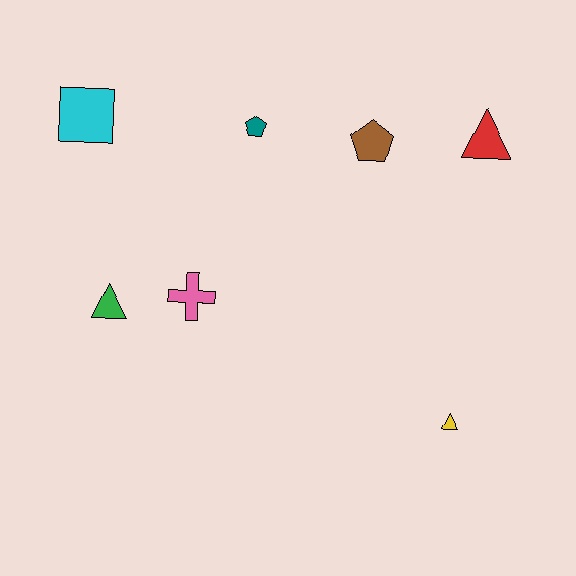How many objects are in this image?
There are 7 objects.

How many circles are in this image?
There are no circles.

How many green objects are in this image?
There is 1 green object.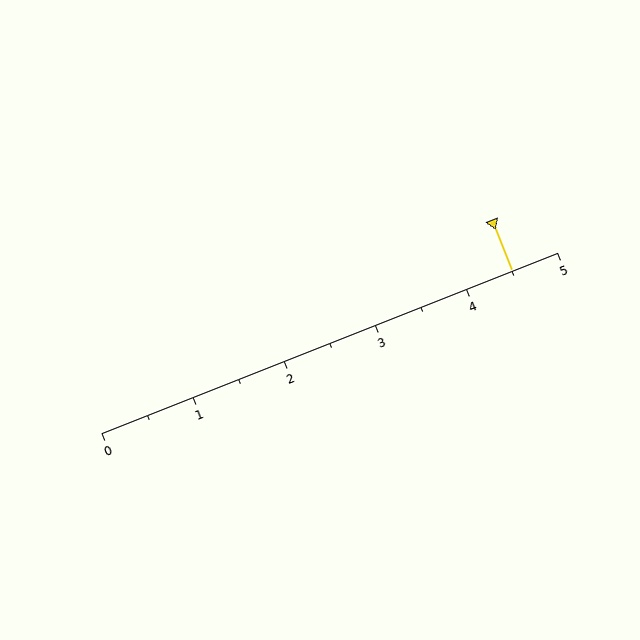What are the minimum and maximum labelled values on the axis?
The axis runs from 0 to 5.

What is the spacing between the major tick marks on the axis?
The major ticks are spaced 1 apart.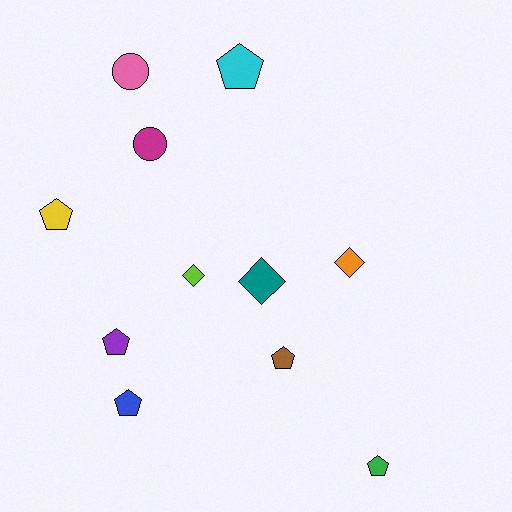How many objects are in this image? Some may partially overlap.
There are 11 objects.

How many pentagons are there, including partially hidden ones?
There are 6 pentagons.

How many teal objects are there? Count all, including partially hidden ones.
There is 1 teal object.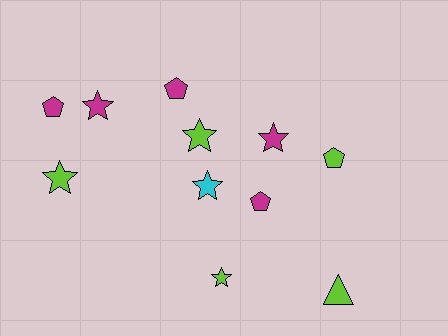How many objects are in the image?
There are 11 objects.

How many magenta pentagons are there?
There are 3 magenta pentagons.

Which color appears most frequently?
Lime, with 5 objects.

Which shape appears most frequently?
Star, with 6 objects.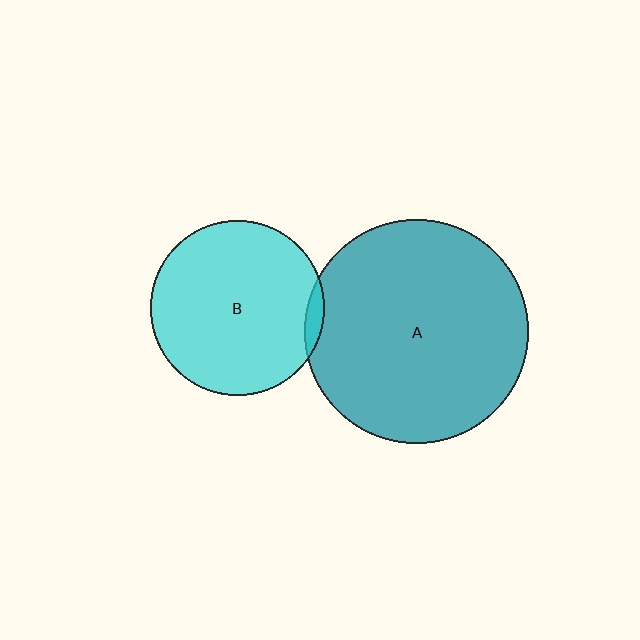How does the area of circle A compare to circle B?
Approximately 1.6 times.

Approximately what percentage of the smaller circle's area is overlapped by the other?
Approximately 5%.